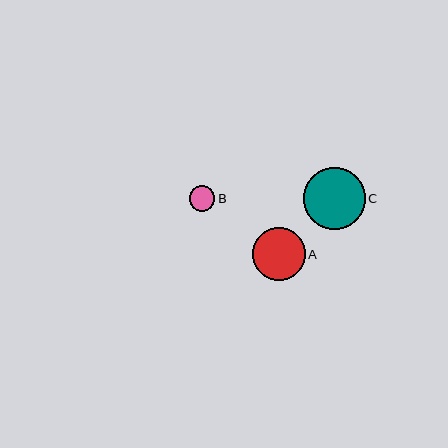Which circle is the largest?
Circle C is the largest with a size of approximately 62 pixels.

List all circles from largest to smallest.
From largest to smallest: C, A, B.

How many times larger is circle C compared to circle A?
Circle C is approximately 1.2 times the size of circle A.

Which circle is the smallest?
Circle B is the smallest with a size of approximately 26 pixels.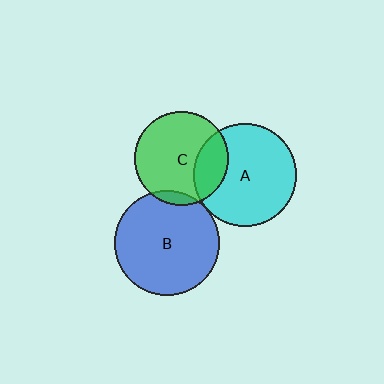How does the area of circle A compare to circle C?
Approximately 1.2 times.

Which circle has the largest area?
Circle B (blue).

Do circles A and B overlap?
Yes.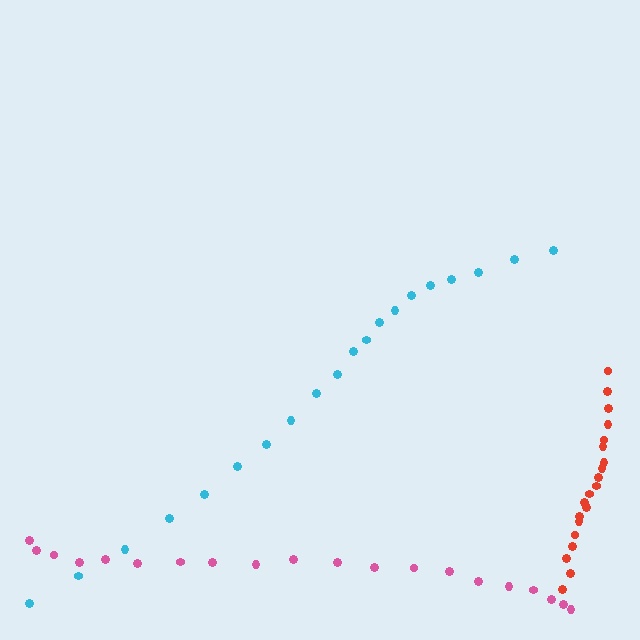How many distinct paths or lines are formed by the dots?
There are 3 distinct paths.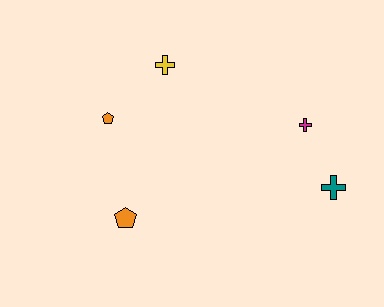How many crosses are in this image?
There are 3 crosses.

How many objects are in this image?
There are 5 objects.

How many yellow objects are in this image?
There is 1 yellow object.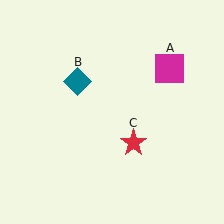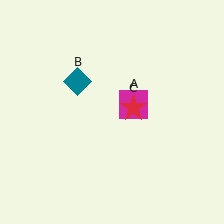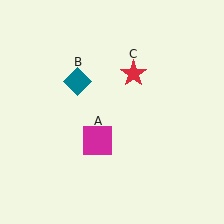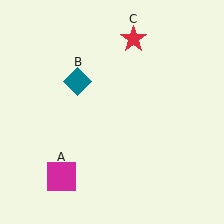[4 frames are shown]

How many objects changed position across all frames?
2 objects changed position: magenta square (object A), red star (object C).